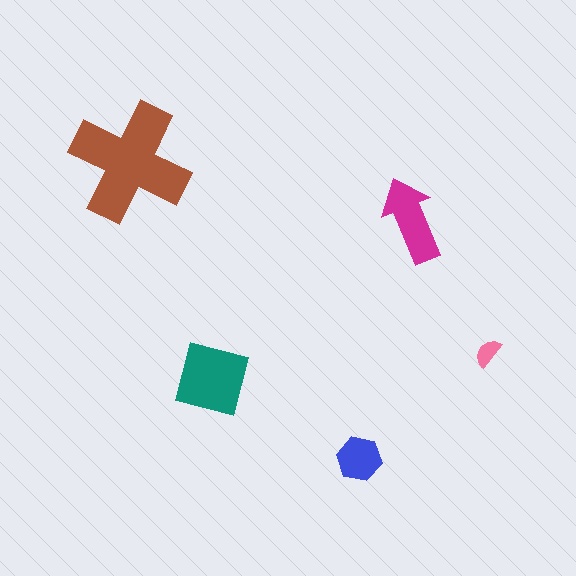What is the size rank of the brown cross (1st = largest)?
1st.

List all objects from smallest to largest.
The pink semicircle, the blue hexagon, the magenta arrow, the teal square, the brown cross.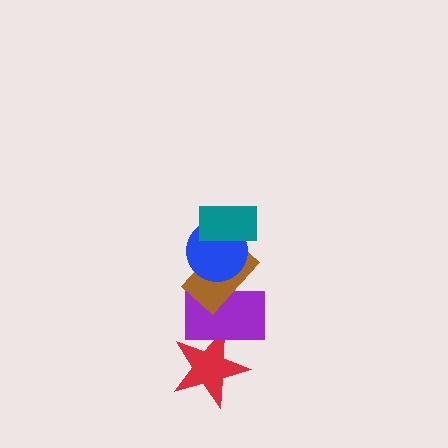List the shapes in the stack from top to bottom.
From top to bottom: the teal rectangle, the blue circle, the brown rectangle, the purple rectangle, the red star.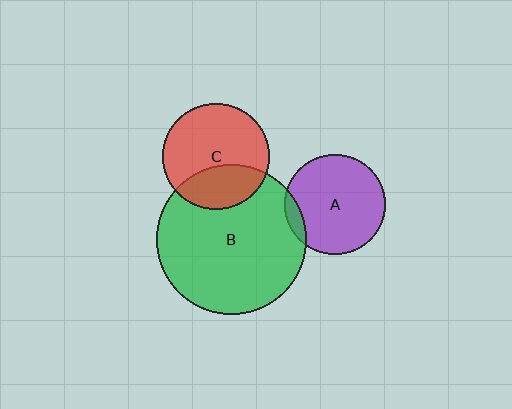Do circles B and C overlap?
Yes.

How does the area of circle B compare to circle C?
Approximately 2.0 times.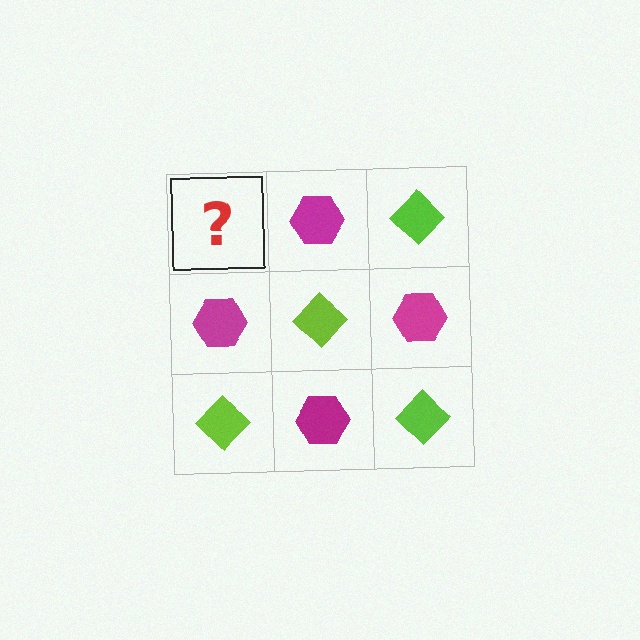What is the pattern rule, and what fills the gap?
The rule is that it alternates lime diamond and magenta hexagon in a checkerboard pattern. The gap should be filled with a lime diamond.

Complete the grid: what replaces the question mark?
The question mark should be replaced with a lime diamond.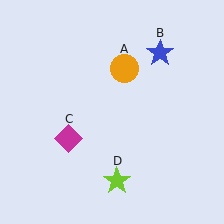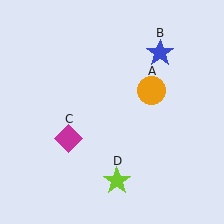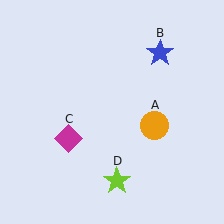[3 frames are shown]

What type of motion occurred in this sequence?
The orange circle (object A) rotated clockwise around the center of the scene.